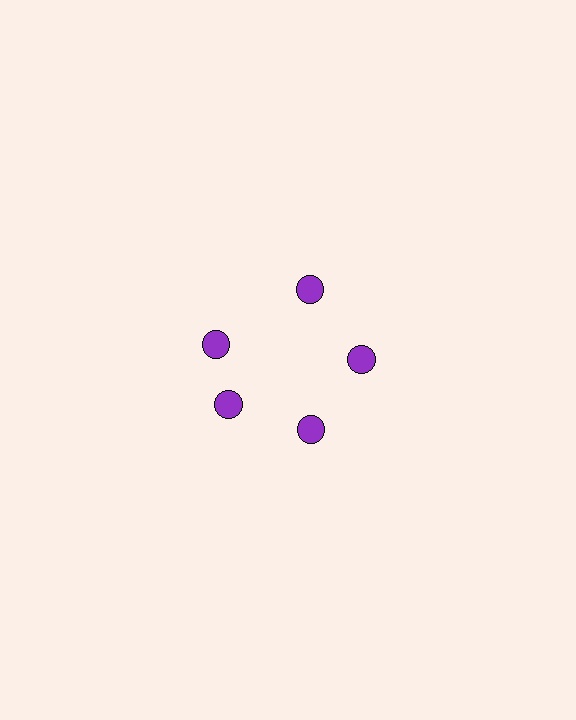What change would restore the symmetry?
The symmetry would be restored by rotating it back into even spacing with its neighbors so that all 5 circles sit at equal angles and equal distance from the center.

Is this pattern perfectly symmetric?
No. The 5 purple circles are arranged in a ring, but one element near the 10 o'clock position is rotated out of alignment along the ring, breaking the 5-fold rotational symmetry.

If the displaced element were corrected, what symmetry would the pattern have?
It would have 5-fold rotational symmetry — the pattern would map onto itself every 72 degrees.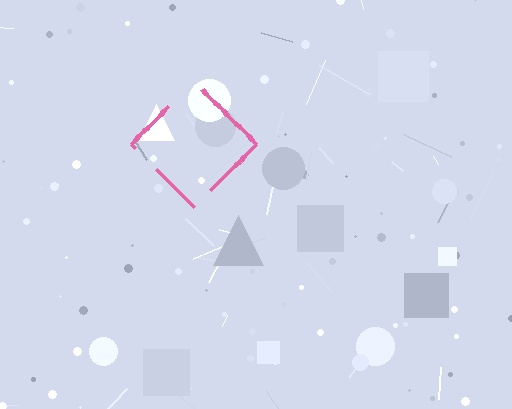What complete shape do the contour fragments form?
The contour fragments form a diamond.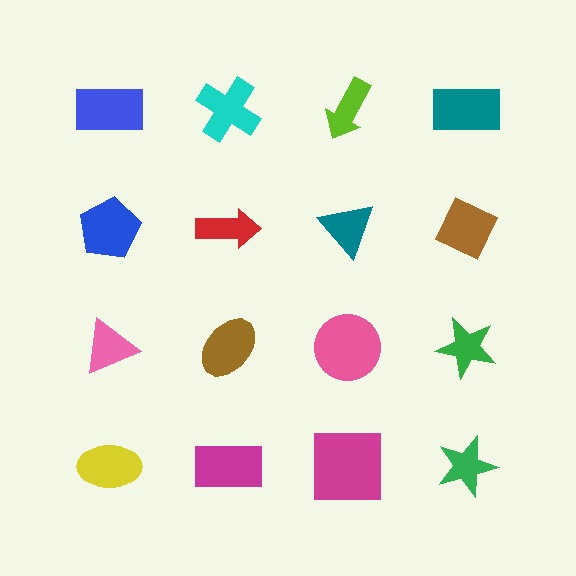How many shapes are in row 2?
4 shapes.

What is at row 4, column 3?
A magenta square.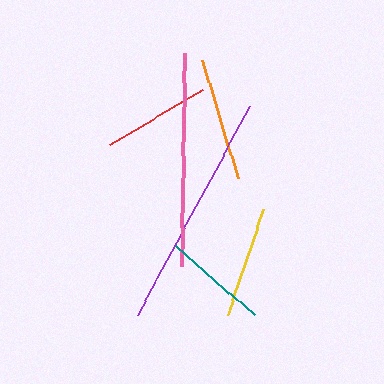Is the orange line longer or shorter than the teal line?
The orange line is longer than the teal line.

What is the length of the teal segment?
The teal segment is approximately 105 pixels long.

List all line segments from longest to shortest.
From longest to shortest: purple, pink, orange, yellow, red, teal.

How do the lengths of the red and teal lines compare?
The red and teal lines are approximately the same length.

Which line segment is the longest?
The purple line is the longest at approximately 237 pixels.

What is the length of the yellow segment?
The yellow segment is approximately 112 pixels long.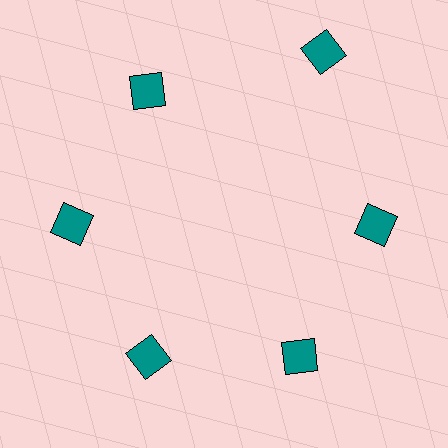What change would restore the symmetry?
The symmetry would be restored by moving it inward, back onto the ring so that all 6 squares sit at equal angles and equal distance from the center.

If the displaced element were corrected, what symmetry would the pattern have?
It would have 6-fold rotational symmetry — the pattern would map onto itself every 60 degrees.